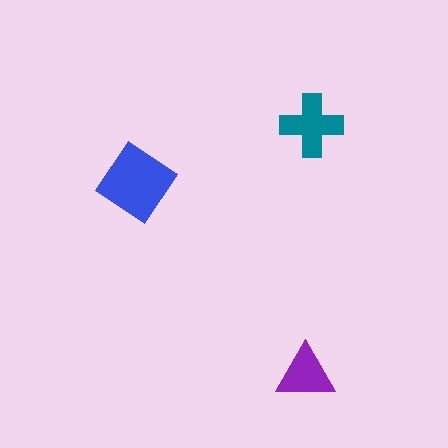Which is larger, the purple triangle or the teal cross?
The teal cross.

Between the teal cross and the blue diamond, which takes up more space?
The blue diamond.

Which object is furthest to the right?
The teal cross is rightmost.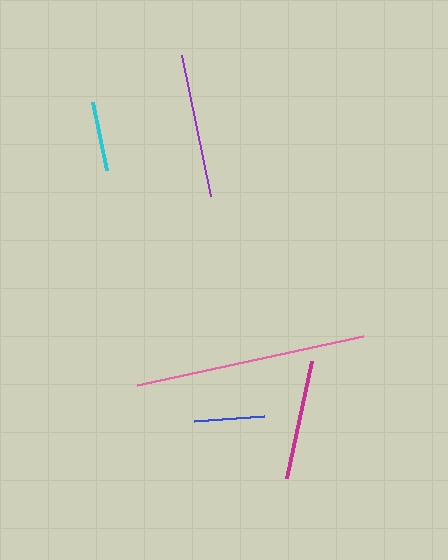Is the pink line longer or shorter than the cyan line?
The pink line is longer than the cyan line.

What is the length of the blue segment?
The blue segment is approximately 71 pixels long.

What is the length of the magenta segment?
The magenta segment is approximately 120 pixels long.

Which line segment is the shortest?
The cyan line is the shortest at approximately 69 pixels.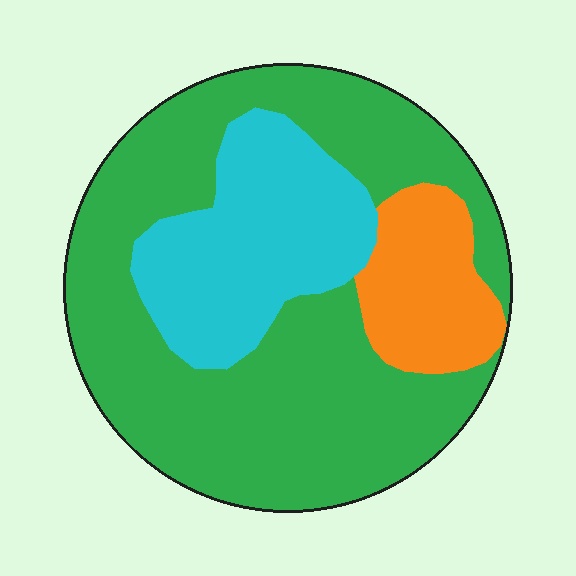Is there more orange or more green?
Green.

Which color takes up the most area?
Green, at roughly 65%.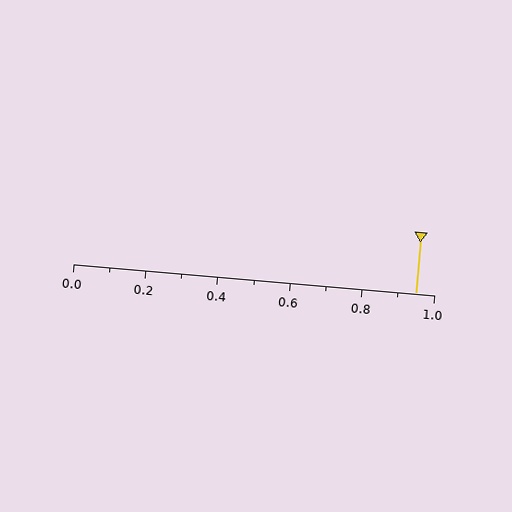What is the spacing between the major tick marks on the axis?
The major ticks are spaced 0.2 apart.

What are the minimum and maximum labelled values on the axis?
The axis runs from 0.0 to 1.0.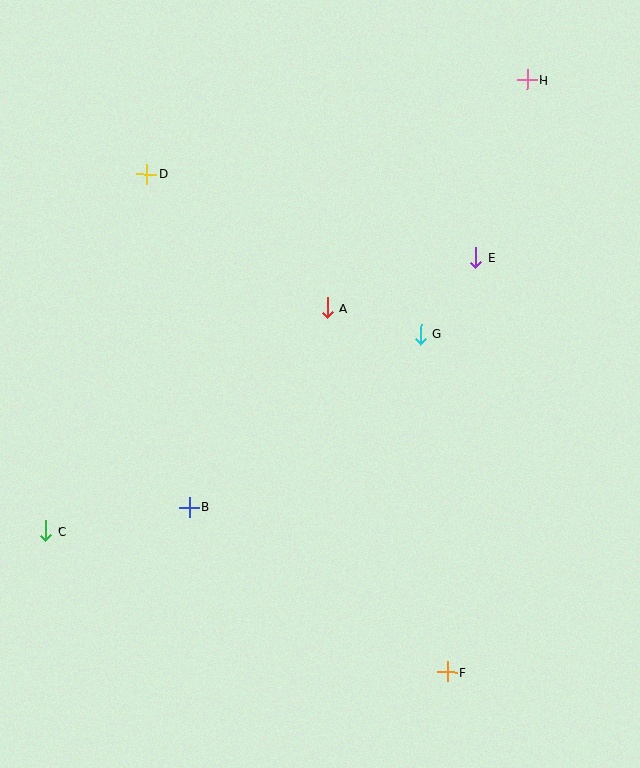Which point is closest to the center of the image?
Point A at (327, 308) is closest to the center.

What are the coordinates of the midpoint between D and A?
The midpoint between D and A is at (237, 241).